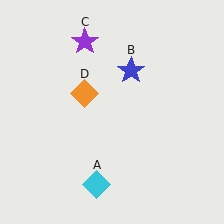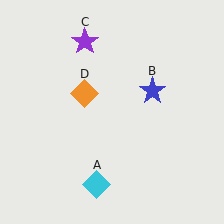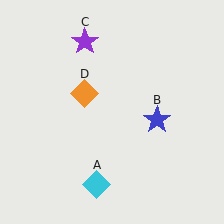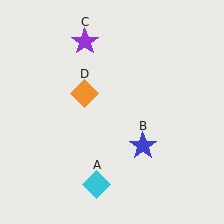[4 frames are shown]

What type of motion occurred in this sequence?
The blue star (object B) rotated clockwise around the center of the scene.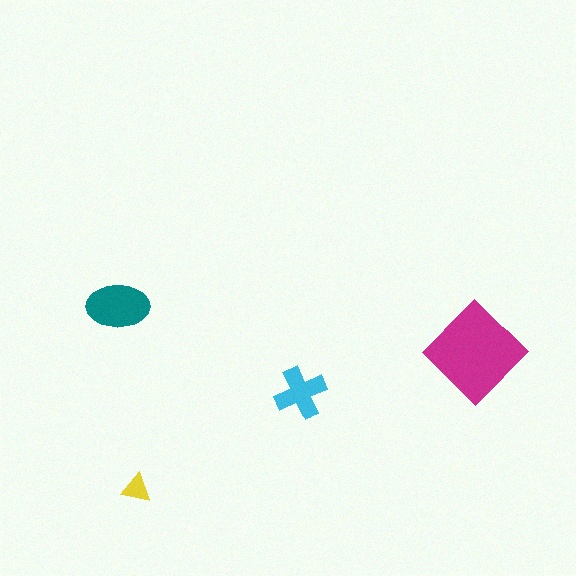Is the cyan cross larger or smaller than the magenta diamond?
Smaller.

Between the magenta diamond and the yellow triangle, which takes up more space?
The magenta diamond.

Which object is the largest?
The magenta diamond.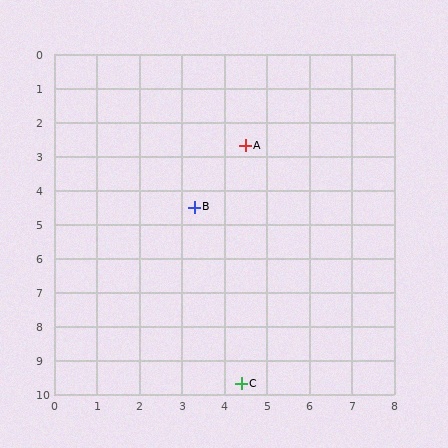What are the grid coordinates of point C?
Point C is at approximately (4.4, 9.7).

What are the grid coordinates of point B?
Point B is at approximately (3.3, 4.5).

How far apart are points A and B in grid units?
Points A and B are about 2.2 grid units apart.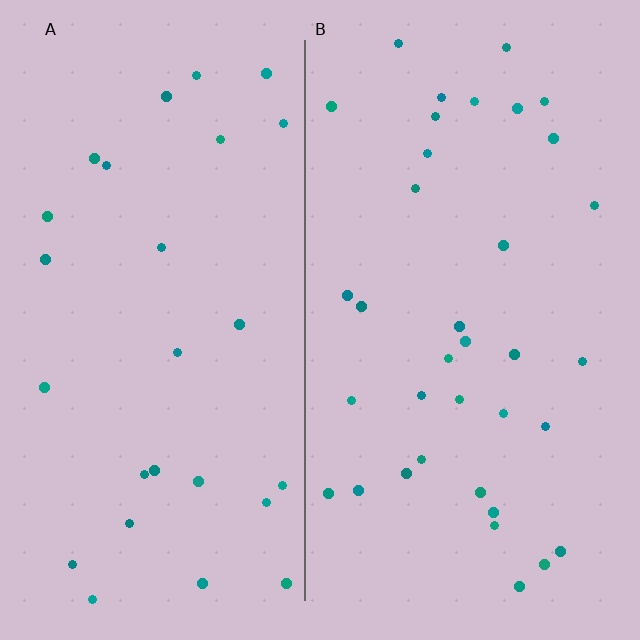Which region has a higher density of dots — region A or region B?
B (the right).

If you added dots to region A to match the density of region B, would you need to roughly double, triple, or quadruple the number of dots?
Approximately double.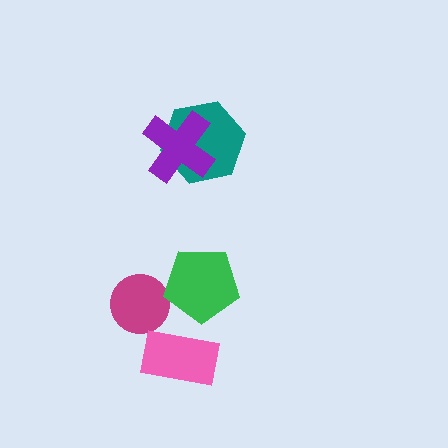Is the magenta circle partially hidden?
No, no other shape covers it.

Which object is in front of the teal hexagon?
The purple cross is in front of the teal hexagon.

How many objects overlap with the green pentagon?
0 objects overlap with the green pentagon.